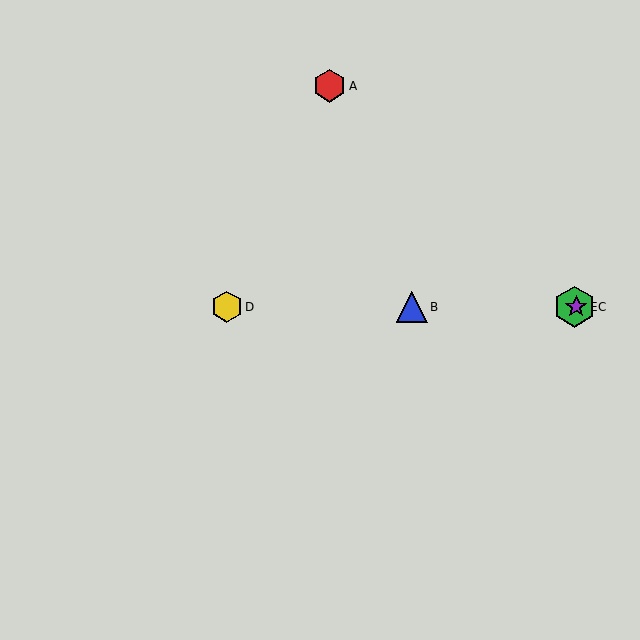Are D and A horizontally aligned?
No, D is at y≈307 and A is at y≈86.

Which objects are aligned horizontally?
Objects B, C, D, E are aligned horizontally.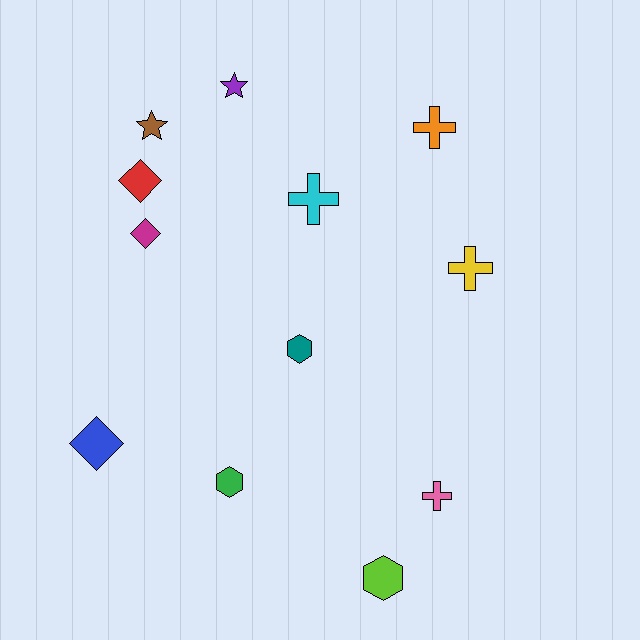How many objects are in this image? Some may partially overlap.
There are 12 objects.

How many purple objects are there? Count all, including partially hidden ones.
There is 1 purple object.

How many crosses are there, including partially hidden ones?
There are 4 crosses.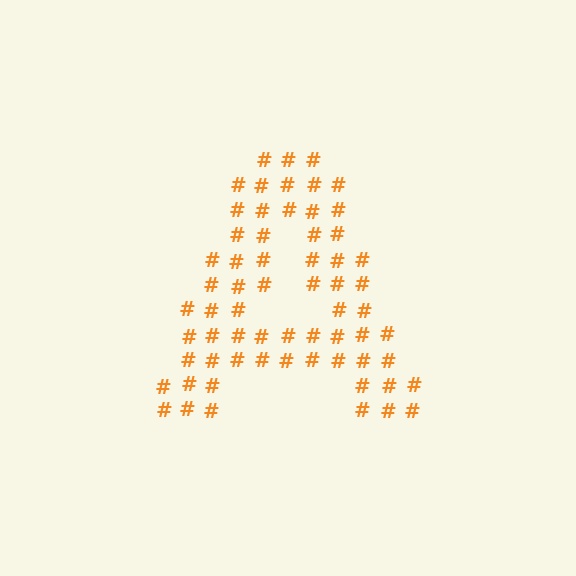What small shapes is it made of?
It is made of small hash symbols.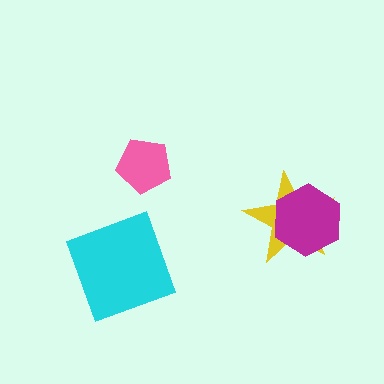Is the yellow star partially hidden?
Yes, it is partially covered by another shape.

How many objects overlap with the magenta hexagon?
1 object overlaps with the magenta hexagon.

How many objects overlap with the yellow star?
1 object overlaps with the yellow star.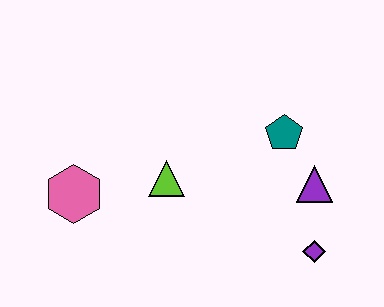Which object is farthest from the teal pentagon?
The pink hexagon is farthest from the teal pentagon.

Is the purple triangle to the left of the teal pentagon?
No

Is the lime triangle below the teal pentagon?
Yes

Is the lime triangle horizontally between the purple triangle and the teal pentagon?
No